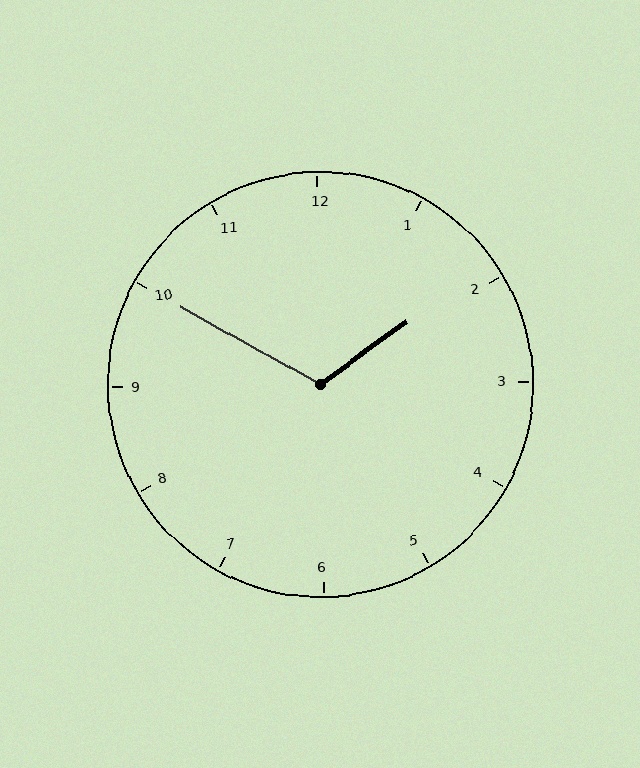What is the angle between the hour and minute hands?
Approximately 115 degrees.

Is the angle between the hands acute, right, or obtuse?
It is obtuse.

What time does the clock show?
1:50.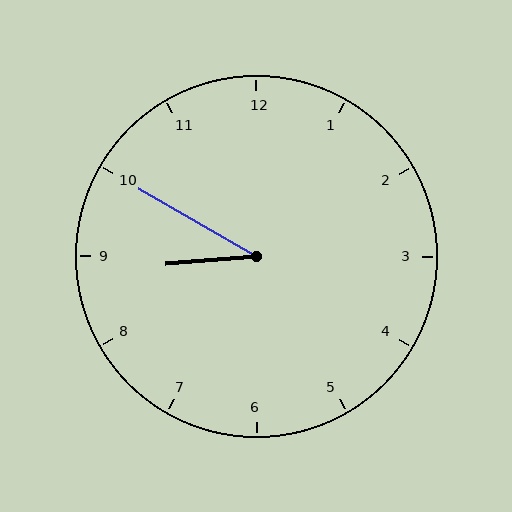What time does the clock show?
8:50.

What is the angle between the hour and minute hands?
Approximately 35 degrees.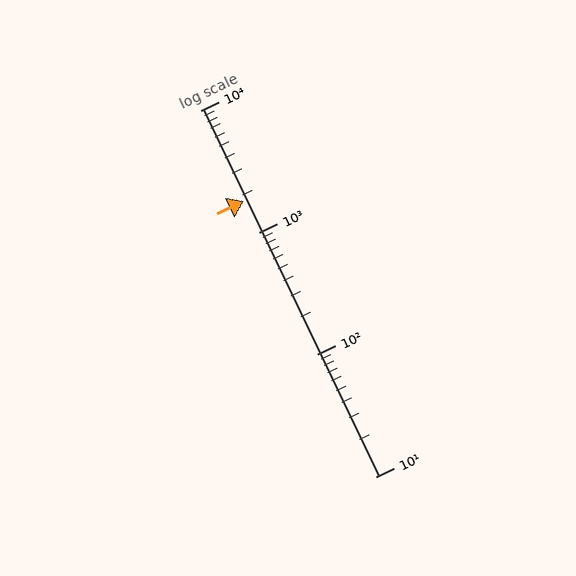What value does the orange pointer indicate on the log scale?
The pointer indicates approximately 1800.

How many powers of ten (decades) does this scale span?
The scale spans 3 decades, from 10 to 10000.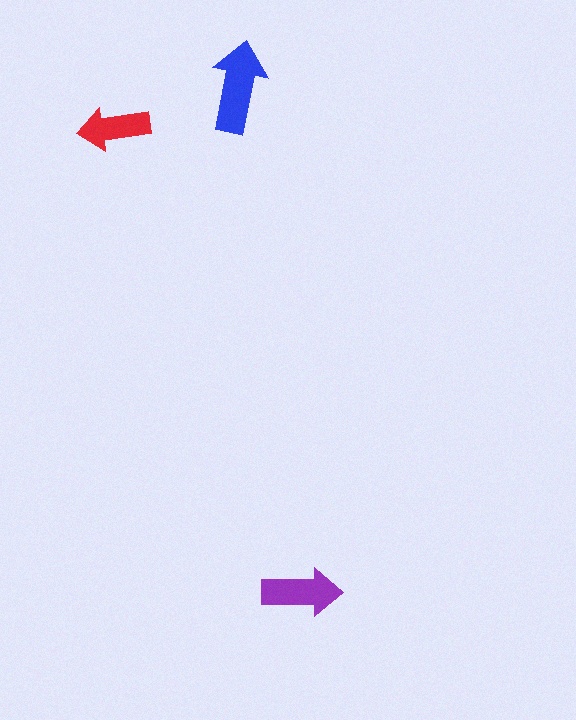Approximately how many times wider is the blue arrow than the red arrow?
About 1.5 times wider.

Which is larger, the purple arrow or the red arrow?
The purple one.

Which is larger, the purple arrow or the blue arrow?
The blue one.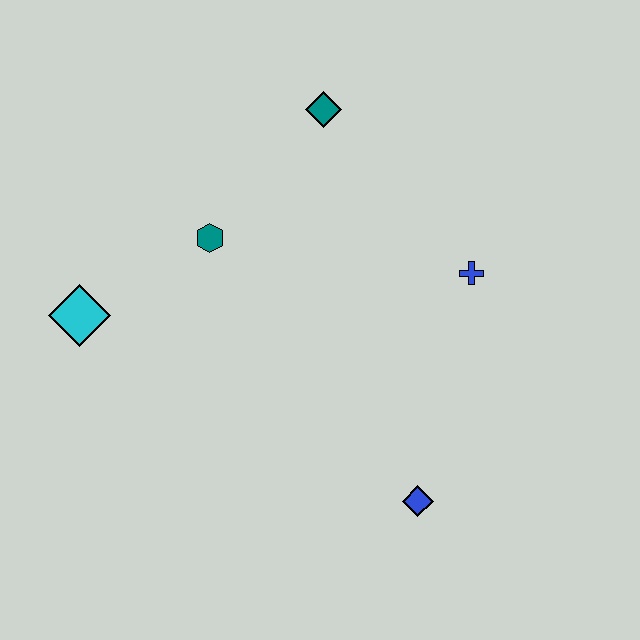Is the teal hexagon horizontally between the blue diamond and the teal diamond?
No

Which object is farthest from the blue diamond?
The teal diamond is farthest from the blue diamond.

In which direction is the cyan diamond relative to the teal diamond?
The cyan diamond is to the left of the teal diamond.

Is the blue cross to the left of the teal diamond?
No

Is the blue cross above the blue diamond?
Yes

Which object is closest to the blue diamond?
The blue cross is closest to the blue diamond.